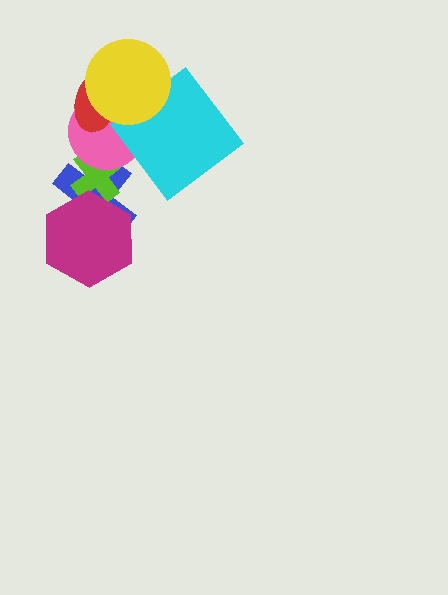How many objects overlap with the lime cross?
3 objects overlap with the lime cross.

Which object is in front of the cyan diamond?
The yellow circle is in front of the cyan diamond.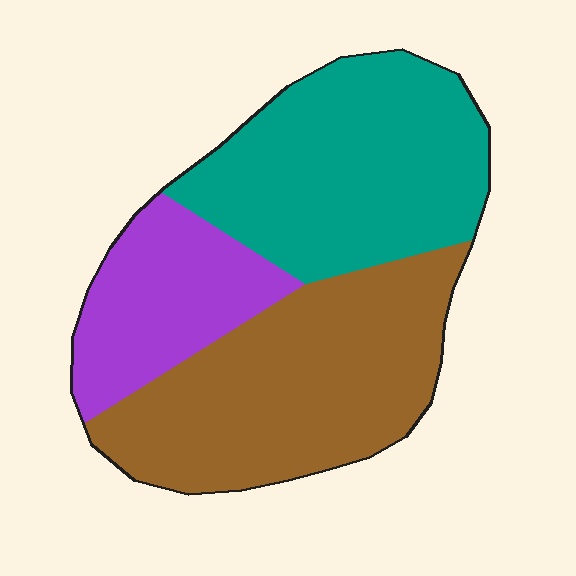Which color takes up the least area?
Purple, at roughly 20%.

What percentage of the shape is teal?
Teal takes up between a third and a half of the shape.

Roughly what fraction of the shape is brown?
Brown takes up between a third and a half of the shape.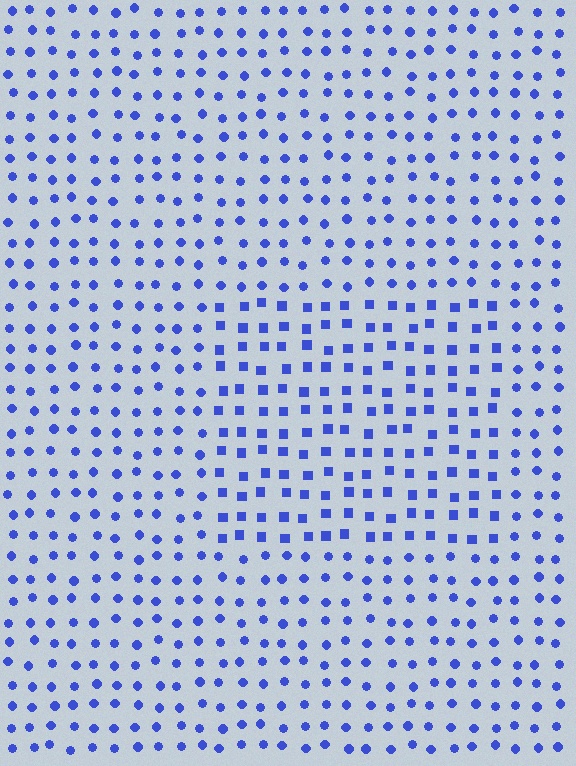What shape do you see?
I see a rectangle.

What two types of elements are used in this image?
The image uses squares inside the rectangle region and circles outside it.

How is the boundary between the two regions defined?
The boundary is defined by a change in element shape: squares inside vs. circles outside. All elements share the same color and spacing.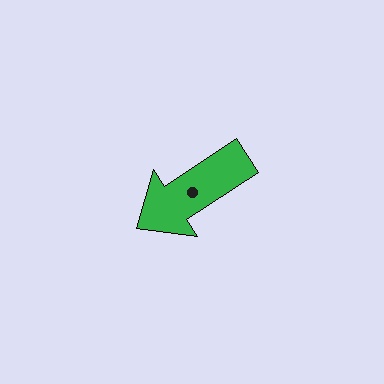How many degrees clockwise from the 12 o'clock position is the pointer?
Approximately 237 degrees.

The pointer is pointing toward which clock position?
Roughly 8 o'clock.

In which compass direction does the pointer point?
Southwest.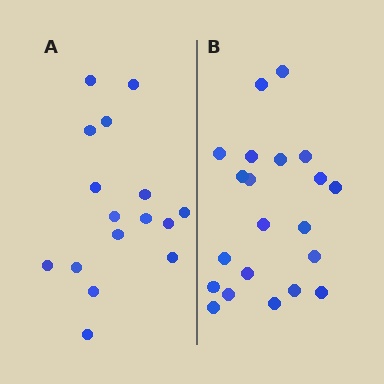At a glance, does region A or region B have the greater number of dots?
Region B (the right region) has more dots.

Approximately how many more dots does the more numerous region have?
Region B has about 5 more dots than region A.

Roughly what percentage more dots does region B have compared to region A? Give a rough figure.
About 30% more.